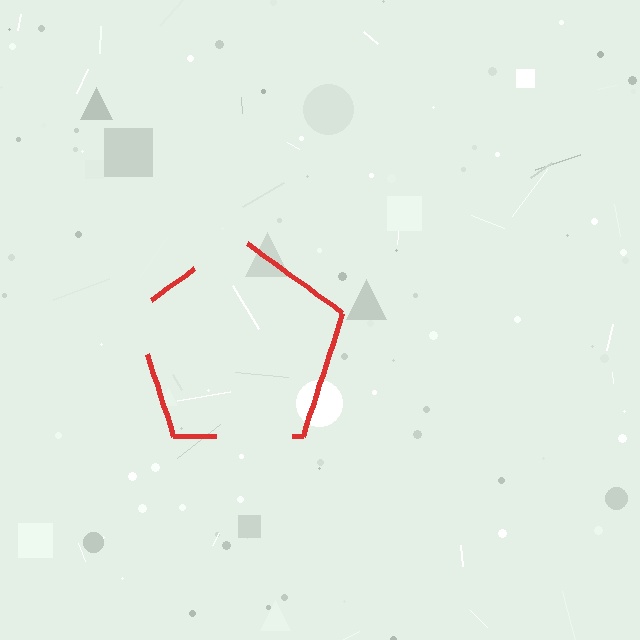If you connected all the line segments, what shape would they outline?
They would outline a pentagon.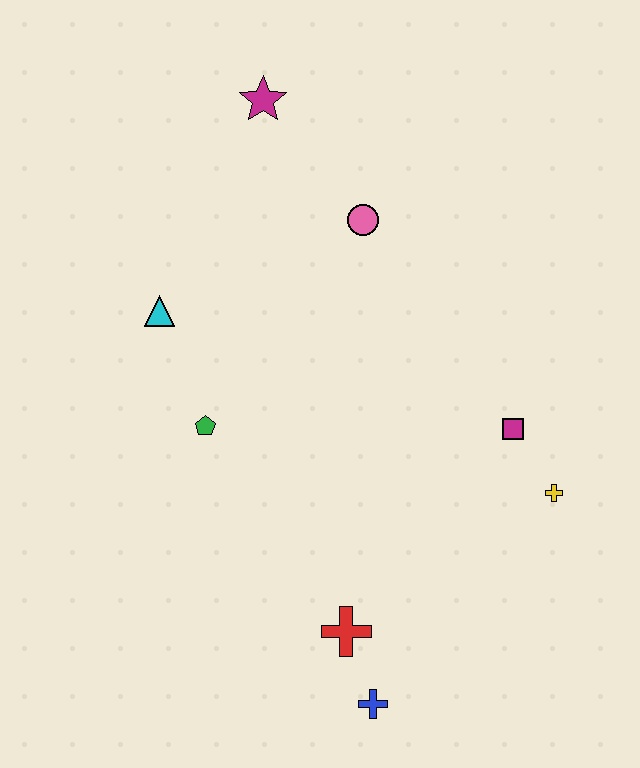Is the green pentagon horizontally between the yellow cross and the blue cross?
No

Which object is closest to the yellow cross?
The magenta square is closest to the yellow cross.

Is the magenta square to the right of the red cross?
Yes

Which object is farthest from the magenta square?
The magenta star is farthest from the magenta square.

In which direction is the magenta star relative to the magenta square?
The magenta star is above the magenta square.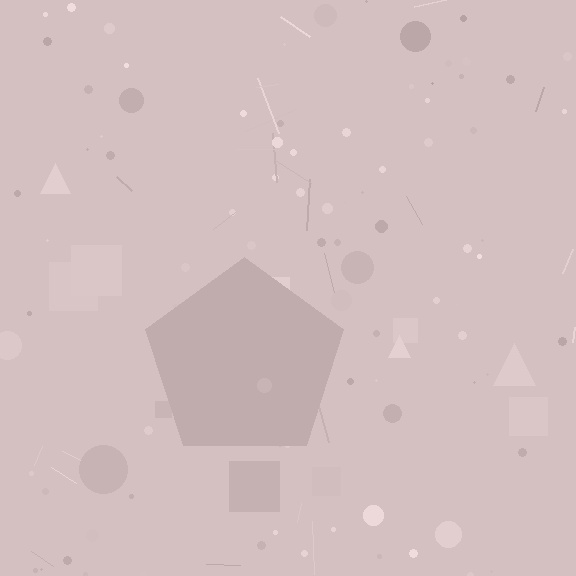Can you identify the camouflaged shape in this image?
The camouflaged shape is a pentagon.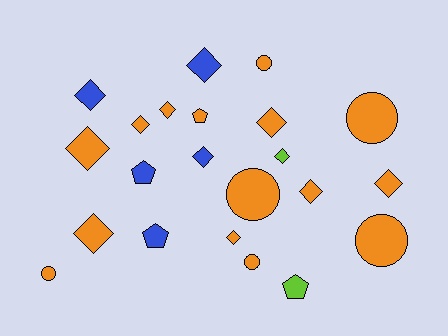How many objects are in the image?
There are 22 objects.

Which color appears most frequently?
Orange, with 15 objects.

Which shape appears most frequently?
Diamond, with 12 objects.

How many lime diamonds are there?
There is 1 lime diamond.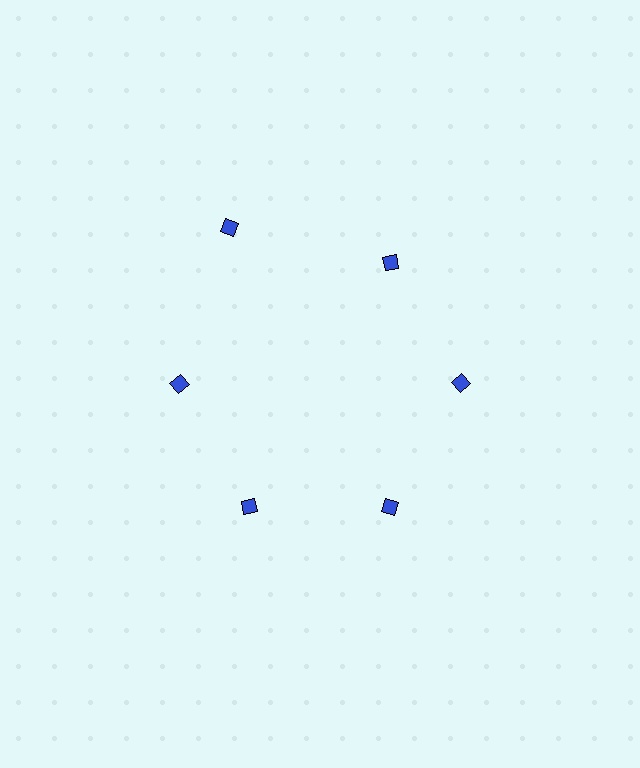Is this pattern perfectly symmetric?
No. The 6 blue diamonds are arranged in a ring, but one element near the 11 o'clock position is pushed outward from the center, breaking the 6-fold rotational symmetry.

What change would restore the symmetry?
The symmetry would be restored by moving it inward, back onto the ring so that all 6 diamonds sit at equal angles and equal distance from the center.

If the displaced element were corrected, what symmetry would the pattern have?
It would have 6-fold rotational symmetry — the pattern would map onto itself every 60 degrees.